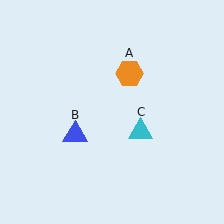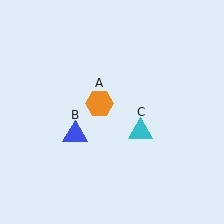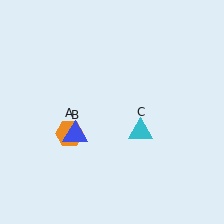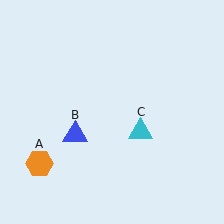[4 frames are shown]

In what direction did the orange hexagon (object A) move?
The orange hexagon (object A) moved down and to the left.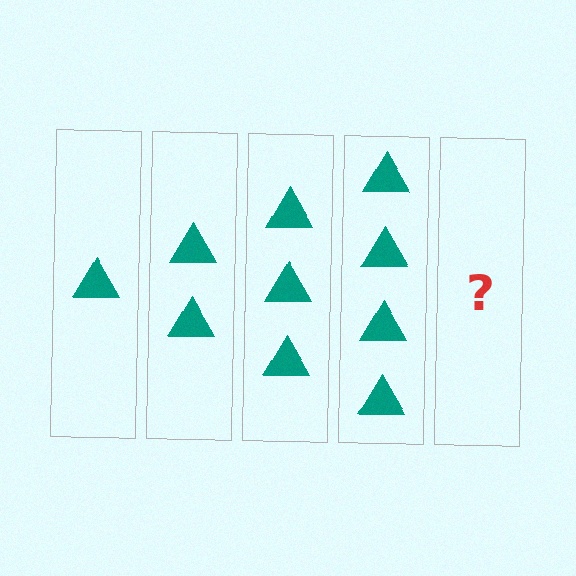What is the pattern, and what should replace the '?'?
The pattern is that each step adds one more triangle. The '?' should be 5 triangles.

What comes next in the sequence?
The next element should be 5 triangles.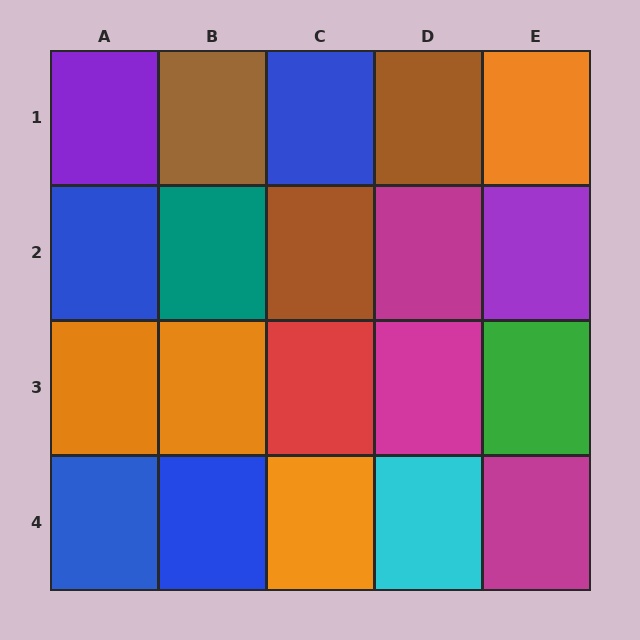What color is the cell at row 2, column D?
Magenta.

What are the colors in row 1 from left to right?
Purple, brown, blue, brown, orange.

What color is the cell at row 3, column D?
Magenta.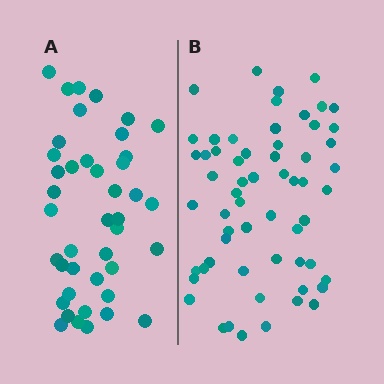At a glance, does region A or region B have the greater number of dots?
Region B (the right region) has more dots.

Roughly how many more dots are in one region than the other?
Region B has approximately 20 more dots than region A.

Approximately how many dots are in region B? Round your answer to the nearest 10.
About 60 dots.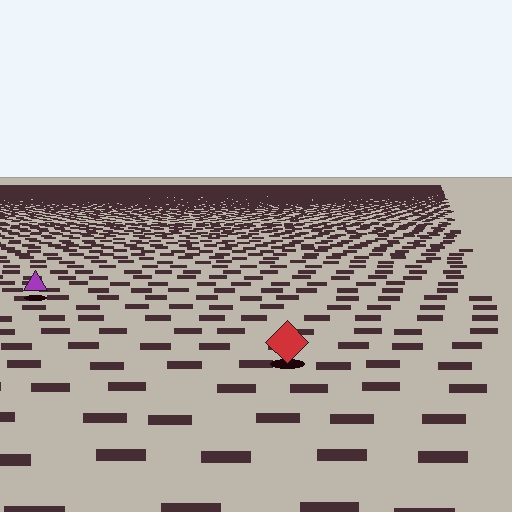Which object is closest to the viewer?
The red diamond is closest. The texture marks near it are larger and more spread out.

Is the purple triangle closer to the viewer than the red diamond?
No. The red diamond is closer — you can tell from the texture gradient: the ground texture is coarser near it.